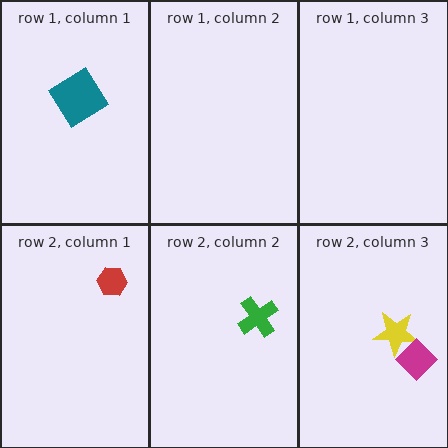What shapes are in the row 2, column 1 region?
The red hexagon.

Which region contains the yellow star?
The row 2, column 3 region.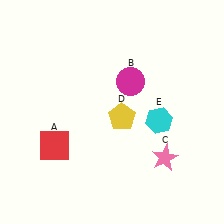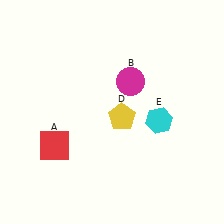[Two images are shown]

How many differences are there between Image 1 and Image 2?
There is 1 difference between the two images.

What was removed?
The pink star (C) was removed in Image 2.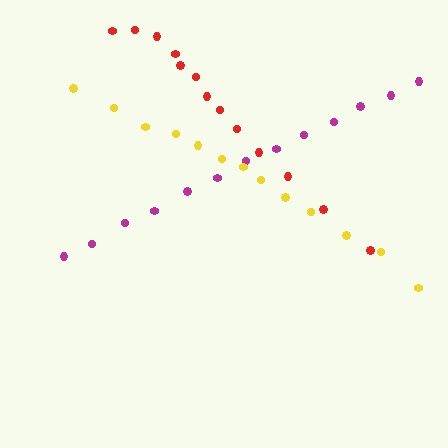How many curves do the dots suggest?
There are 3 distinct paths.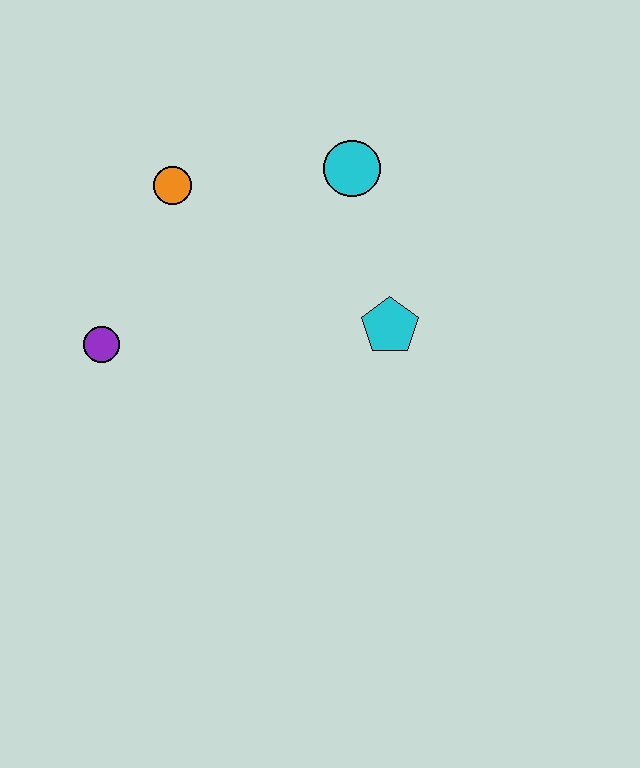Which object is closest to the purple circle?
The orange circle is closest to the purple circle.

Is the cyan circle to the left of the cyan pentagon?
Yes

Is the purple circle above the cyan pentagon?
No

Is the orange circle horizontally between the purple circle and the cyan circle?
Yes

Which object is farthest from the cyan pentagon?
The purple circle is farthest from the cyan pentagon.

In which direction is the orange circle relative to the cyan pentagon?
The orange circle is to the left of the cyan pentagon.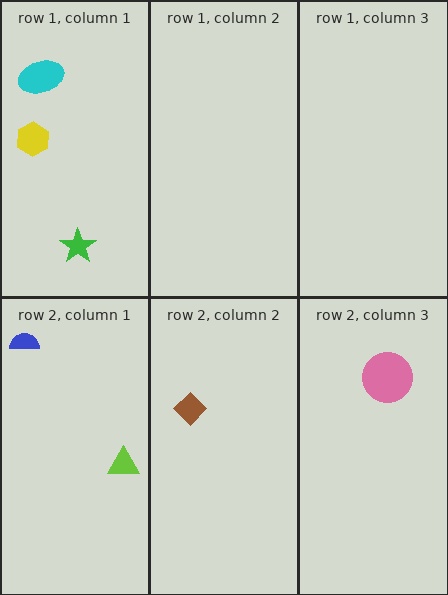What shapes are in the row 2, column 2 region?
The brown diamond.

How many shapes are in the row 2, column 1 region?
2.